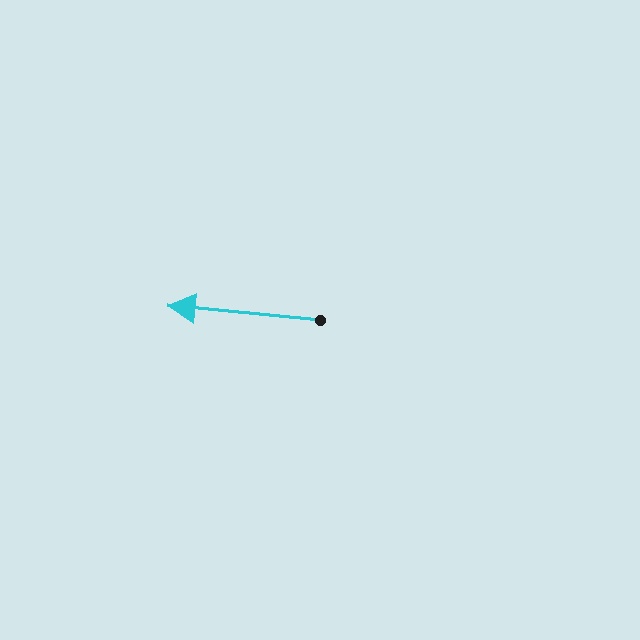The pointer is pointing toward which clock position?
Roughly 9 o'clock.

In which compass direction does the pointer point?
West.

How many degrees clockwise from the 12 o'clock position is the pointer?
Approximately 275 degrees.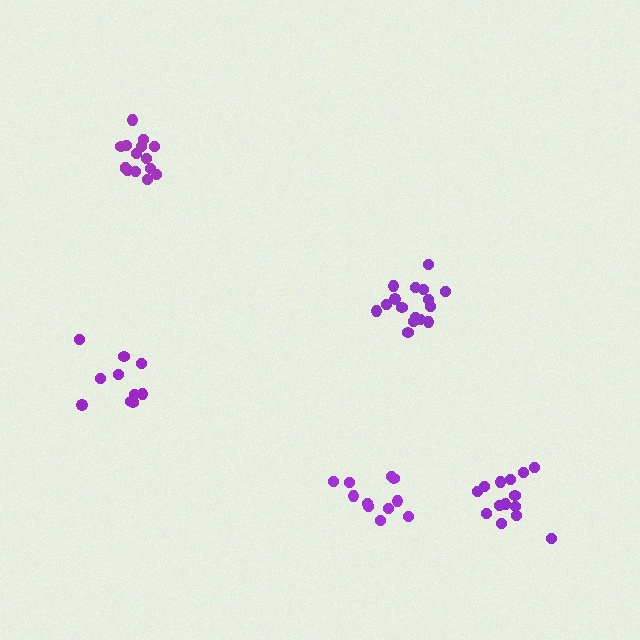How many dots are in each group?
Group 1: 14 dots, Group 2: 16 dots, Group 3: 10 dots, Group 4: 15 dots, Group 5: 11 dots (66 total).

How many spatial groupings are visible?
There are 5 spatial groupings.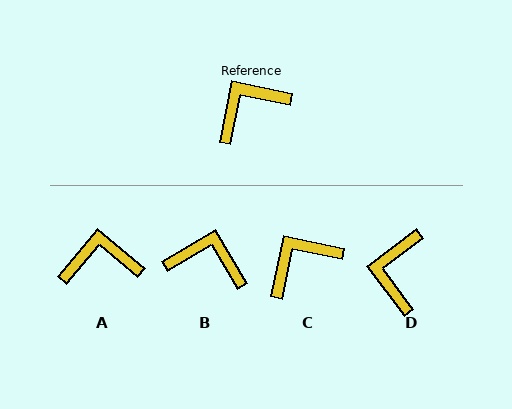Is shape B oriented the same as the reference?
No, it is off by about 48 degrees.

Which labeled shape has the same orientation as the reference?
C.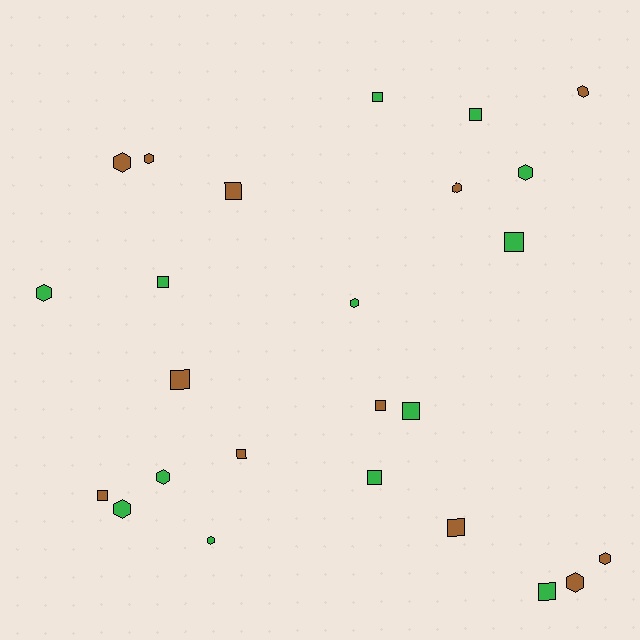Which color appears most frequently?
Green, with 13 objects.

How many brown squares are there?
There are 6 brown squares.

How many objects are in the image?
There are 25 objects.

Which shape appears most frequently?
Square, with 13 objects.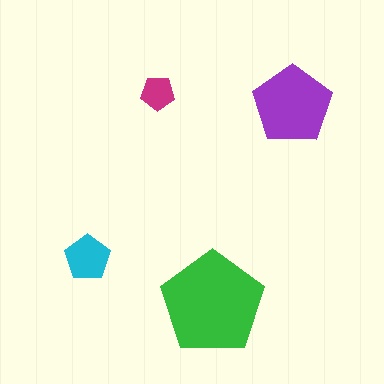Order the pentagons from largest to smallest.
the green one, the purple one, the cyan one, the magenta one.